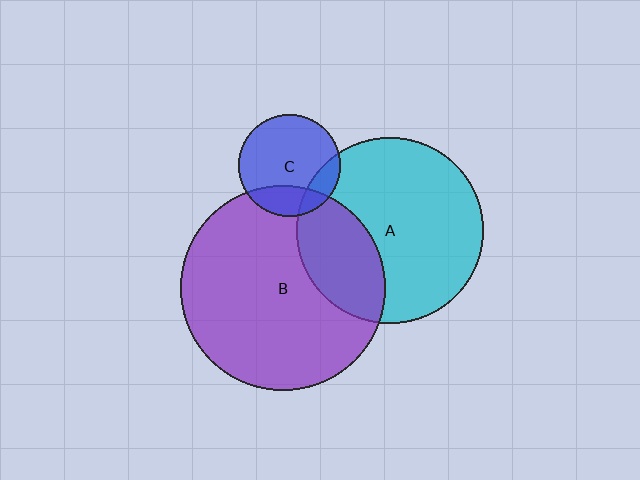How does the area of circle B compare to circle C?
Approximately 4.1 times.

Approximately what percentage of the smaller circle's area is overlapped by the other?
Approximately 25%.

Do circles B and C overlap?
Yes.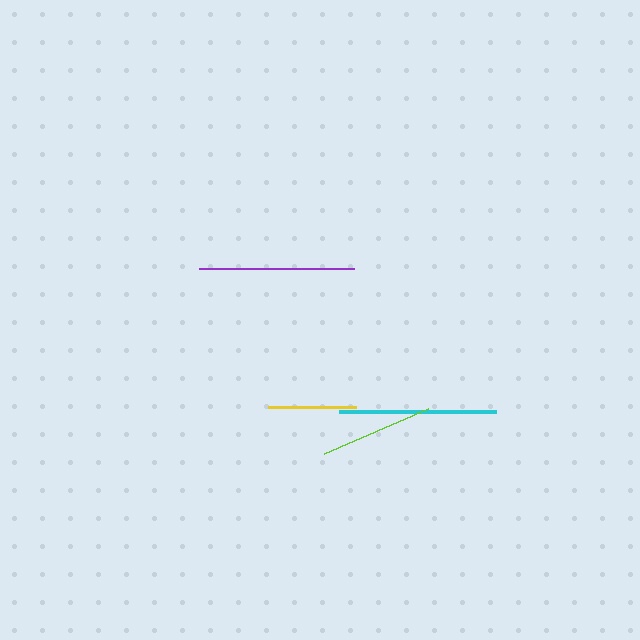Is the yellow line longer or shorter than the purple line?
The purple line is longer than the yellow line.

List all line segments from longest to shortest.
From longest to shortest: cyan, purple, lime, yellow.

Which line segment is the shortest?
The yellow line is the shortest at approximately 88 pixels.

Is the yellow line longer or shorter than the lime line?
The lime line is longer than the yellow line.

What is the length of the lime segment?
The lime segment is approximately 113 pixels long.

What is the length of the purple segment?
The purple segment is approximately 155 pixels long.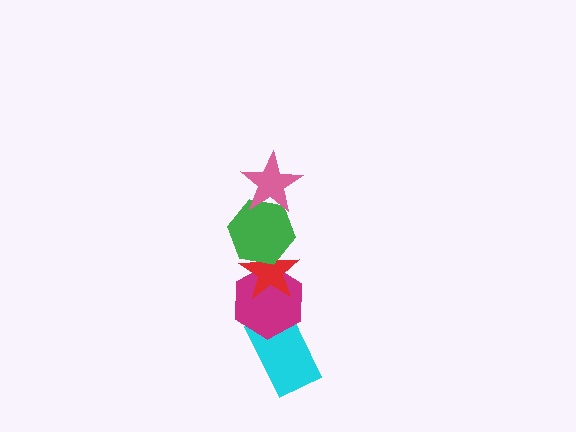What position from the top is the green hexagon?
The green hexagon is 2nd from the top.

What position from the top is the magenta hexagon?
The magenta hexagon is 4th from the top.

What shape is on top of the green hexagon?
The pink star is on top of the green hexagon.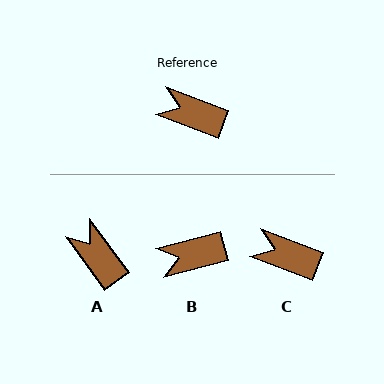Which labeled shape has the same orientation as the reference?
C.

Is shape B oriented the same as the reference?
No, it is off by about 35 degrees.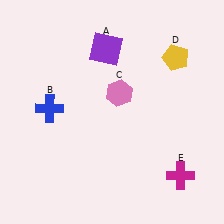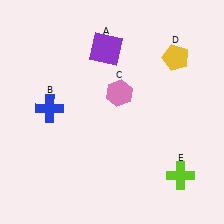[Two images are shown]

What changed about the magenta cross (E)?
In Image 1, E is magenta. In Image 2, it changed to lime.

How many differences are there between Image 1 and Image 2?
There is 1 difference between the two images.